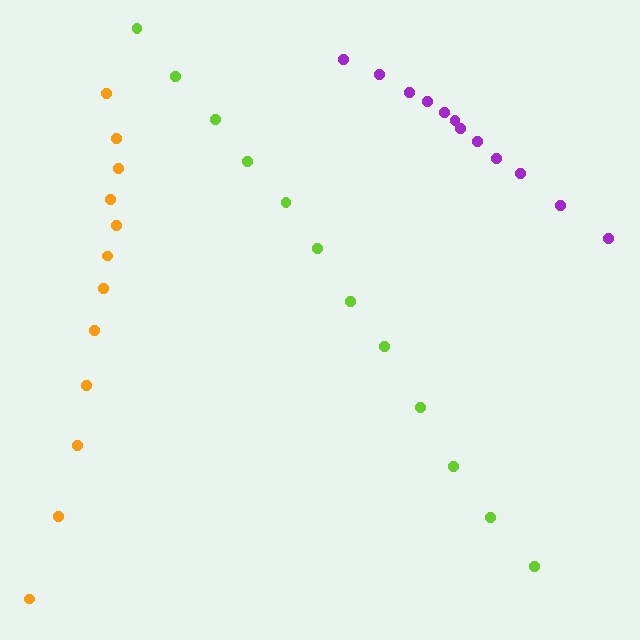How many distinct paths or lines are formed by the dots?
There are 3 distinct paths.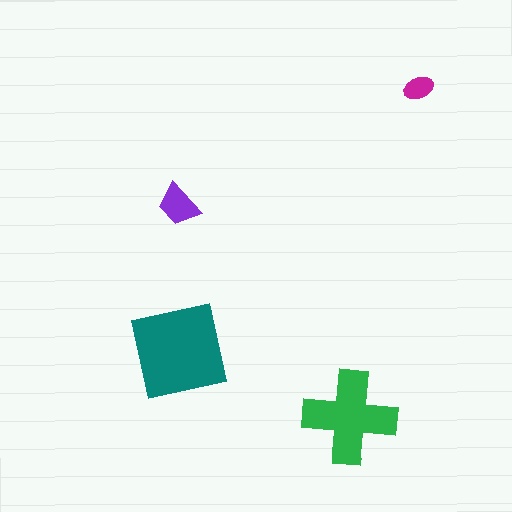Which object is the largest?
The teal square.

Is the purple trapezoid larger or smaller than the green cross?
Smaller.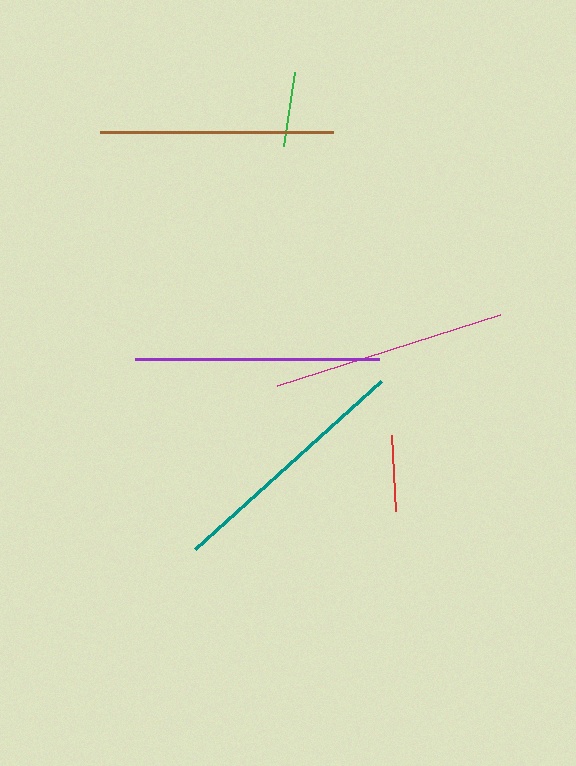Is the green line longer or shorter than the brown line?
The brown line is longer than the green line.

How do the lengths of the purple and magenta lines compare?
The purple and magenta lines are approximately the same length.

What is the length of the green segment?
The green segment is approximately 74 pixels long.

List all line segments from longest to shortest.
From longest to shortest: teal, purple, magenta, brown, red, green.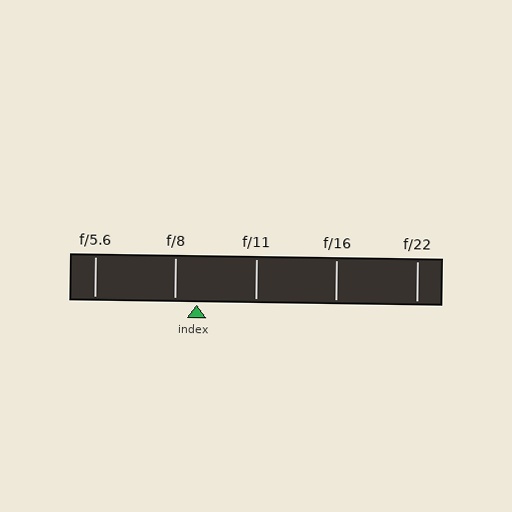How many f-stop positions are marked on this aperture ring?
There are 5 f-stop positions marked.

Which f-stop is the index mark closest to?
The index mark is closest to f/8.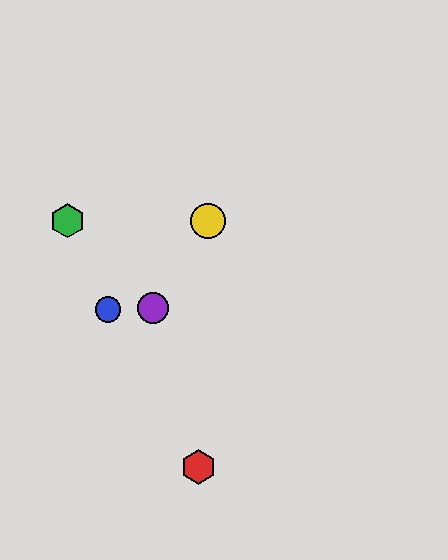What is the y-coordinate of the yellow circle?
The yellow circle is at y≈221.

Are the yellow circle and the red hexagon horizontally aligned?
No, the yellow circle is at y≈221 and the red hexagon is at y≈467.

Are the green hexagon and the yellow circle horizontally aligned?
Yes, both are at y≈221.